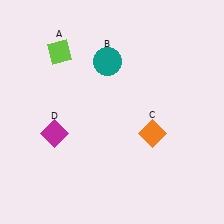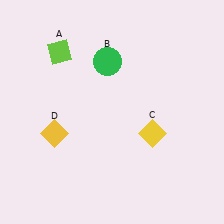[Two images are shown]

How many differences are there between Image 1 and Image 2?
There are 3 differences between the two images.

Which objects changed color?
B changed from teal to green. C changed from orange to yellow. D changed from magenta to yellow.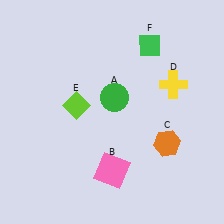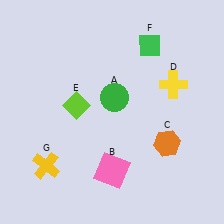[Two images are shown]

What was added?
A yellow cross (G) was added in Image 2.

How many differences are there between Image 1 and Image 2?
There is 1 difference between the two images.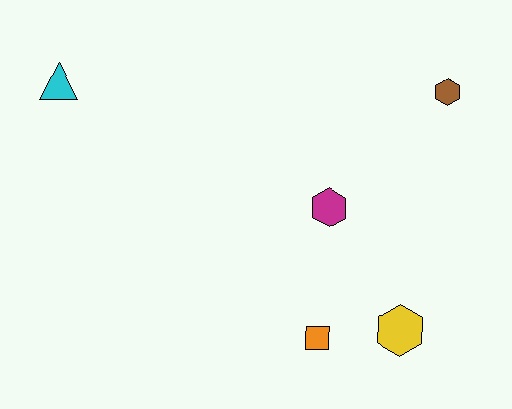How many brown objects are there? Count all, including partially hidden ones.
There is 1 brown object.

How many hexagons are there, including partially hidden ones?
There are 3 hexagons.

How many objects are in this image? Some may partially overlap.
There are 5 objects.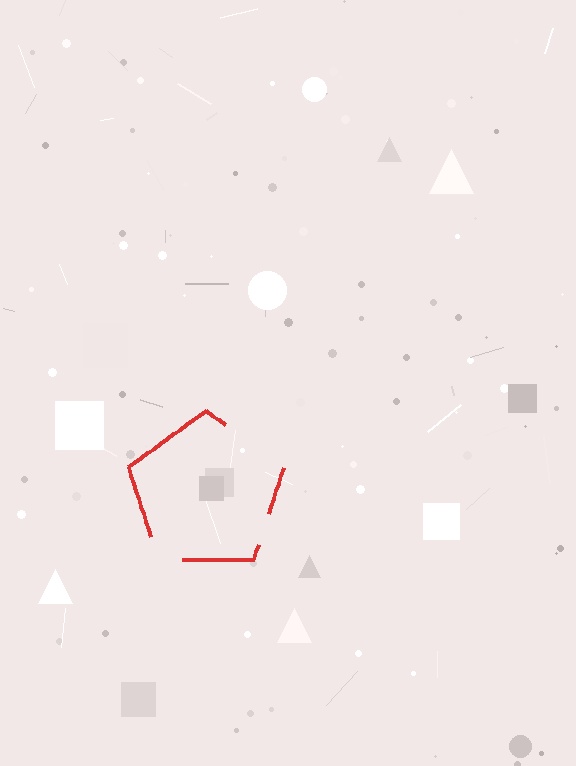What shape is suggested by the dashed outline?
The dashed outline suggests a pentagon.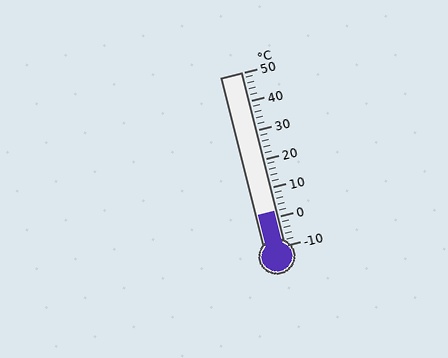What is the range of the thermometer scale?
The thermometer scale ranges from -10°C to 50°C.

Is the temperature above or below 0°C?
The temperature is above 0°C.